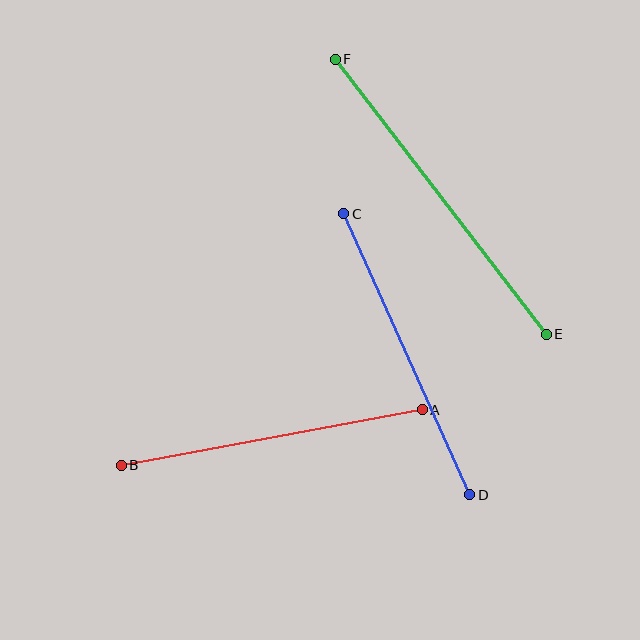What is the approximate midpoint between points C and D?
The midpoint is at approximately (407, 354) pixels.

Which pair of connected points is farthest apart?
Points E and F are farthest apart.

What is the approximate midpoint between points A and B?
The midpoint is at approximately (272, 438) pixels.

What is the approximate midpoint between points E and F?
The midpoint is at approximately (441, 197) pixels.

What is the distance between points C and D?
The distance is approximately 308 pixels.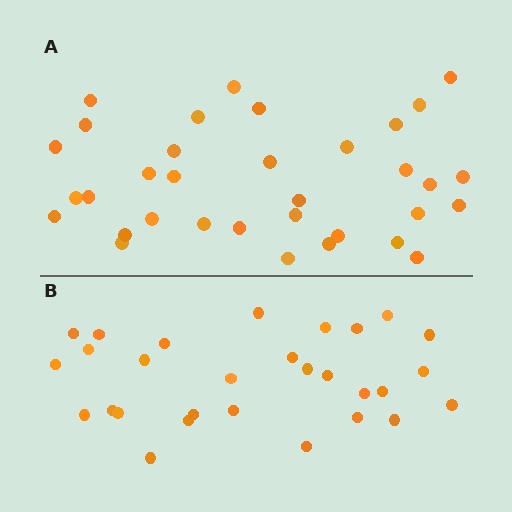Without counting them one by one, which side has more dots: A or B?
Region A (the top region) has more dots.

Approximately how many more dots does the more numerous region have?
Region A has about 5 more dots than region B.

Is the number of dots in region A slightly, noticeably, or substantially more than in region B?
Region A has only slightly more — the two regions are fairly close. The ratio is roughly 1.2 to 1.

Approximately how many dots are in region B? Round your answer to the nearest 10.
About 30 dots. (The exact count is 29, which rounds to 30.)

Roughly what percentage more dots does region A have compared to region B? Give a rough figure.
About 15% more.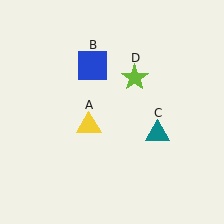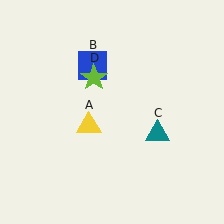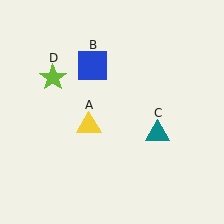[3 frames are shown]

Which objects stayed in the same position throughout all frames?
Yellow triangle (object A) and blue square (object B) and teal triangle (object C) remained stationary.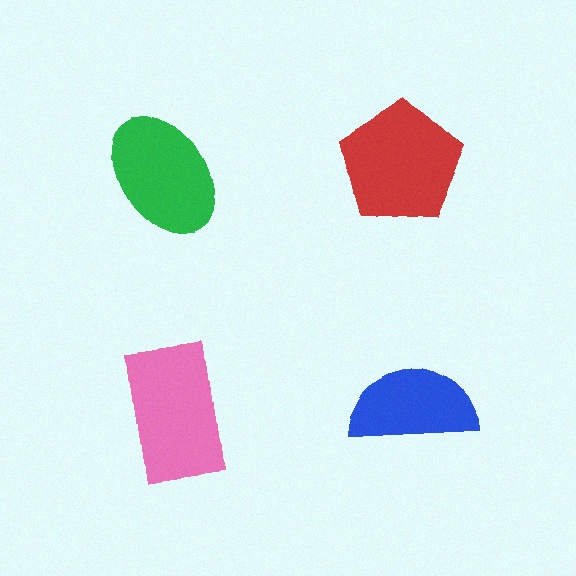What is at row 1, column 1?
A green ellipse.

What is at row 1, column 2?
A red pentagon.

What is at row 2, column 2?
A blue semicircle.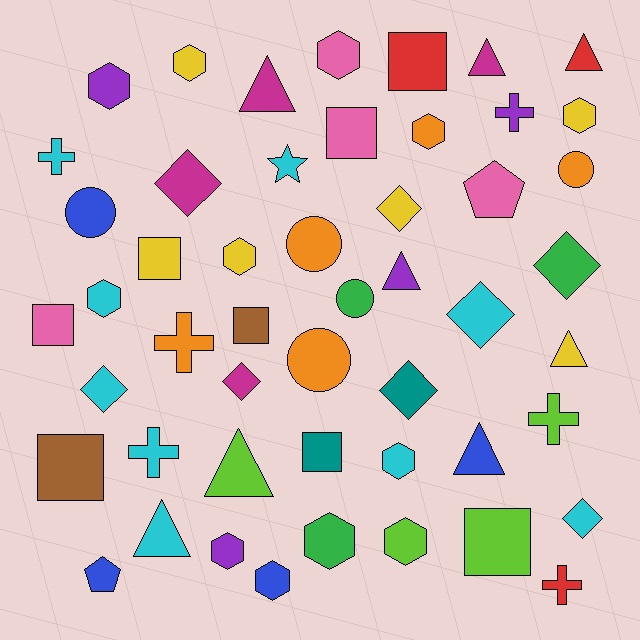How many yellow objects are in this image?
There are 6 yellow objects.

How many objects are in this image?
There are 50 objects.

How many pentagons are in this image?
There are 2 pentagons.